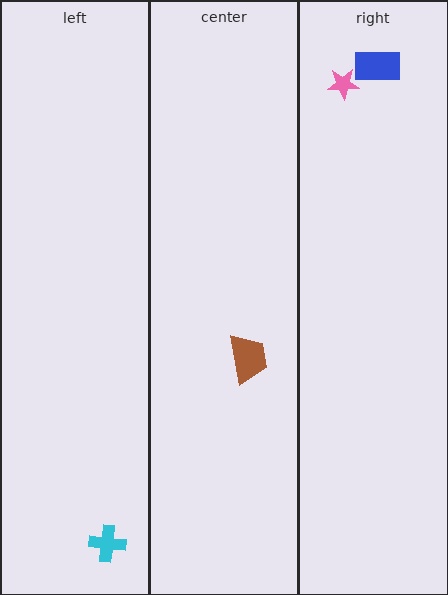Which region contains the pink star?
The right region.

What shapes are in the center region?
The brown trapezoid.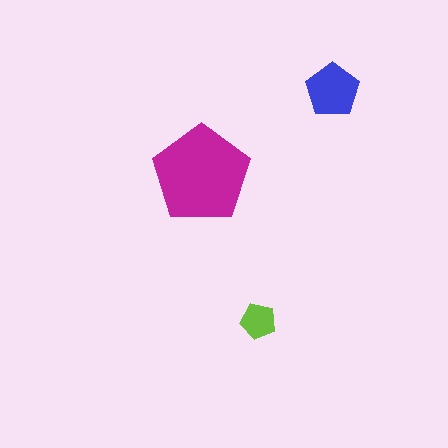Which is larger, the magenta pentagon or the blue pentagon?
The magenta one.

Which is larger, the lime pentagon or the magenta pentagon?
The magenta one.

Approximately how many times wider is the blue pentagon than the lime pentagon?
About 1.5 times wider.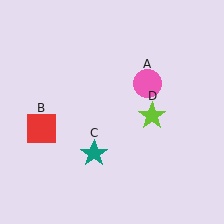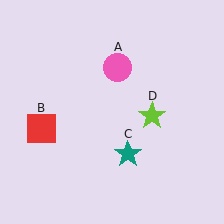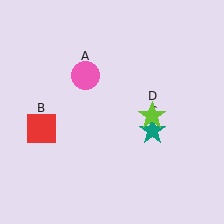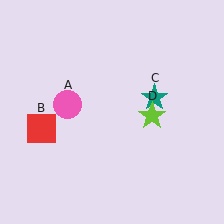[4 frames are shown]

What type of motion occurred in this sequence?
The pink circle (object A), teal star (object C) rotated counterclockwise around the center of the scene.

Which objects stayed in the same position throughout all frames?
Red square (object B) and lime star (object D) remained stationary.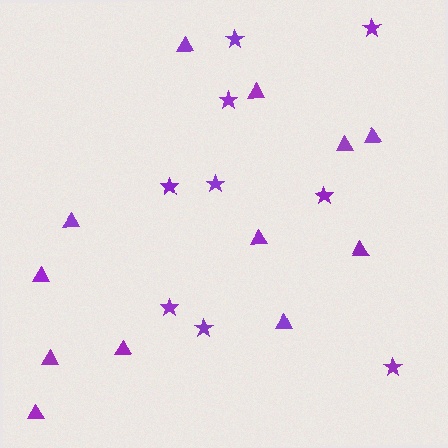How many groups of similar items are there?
There are 2 groups: one group of stars (9) and one group of triangles (12).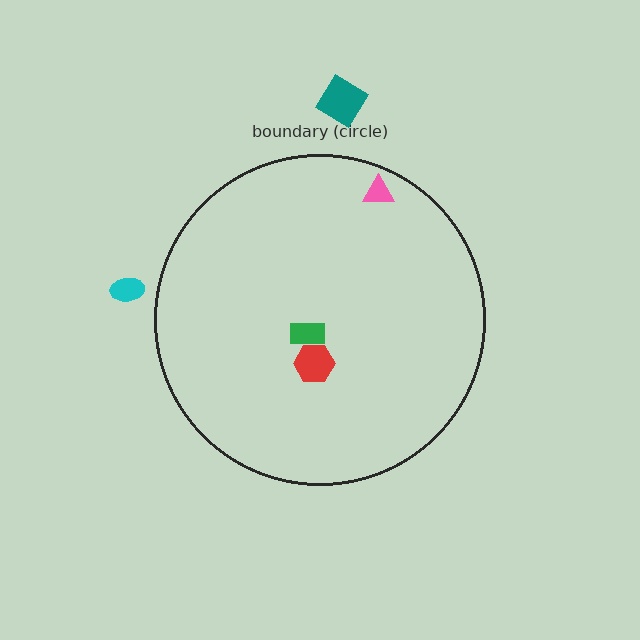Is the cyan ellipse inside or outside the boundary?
Outside.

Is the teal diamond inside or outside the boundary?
Outside.